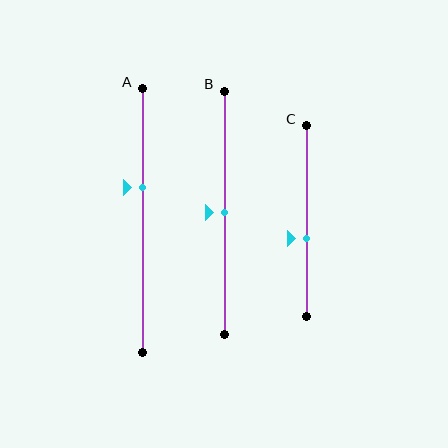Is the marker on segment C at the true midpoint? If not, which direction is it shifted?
No, the marker on segment C is shifted downward by about 9% of the segment length.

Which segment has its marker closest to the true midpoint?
Segment B has its marker closest to the true midpoint.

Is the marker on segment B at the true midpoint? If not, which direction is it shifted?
Yes, the marker on segment B is at the true midpoint.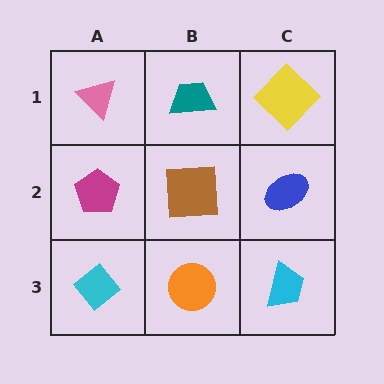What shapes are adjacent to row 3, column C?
A blue ellipse (row 2, column C), an orange circle (row 3, column B).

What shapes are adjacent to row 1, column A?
A magenta pentagon (row 2, column A), a teal trapezoid (row 1, column B).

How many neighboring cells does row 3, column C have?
2.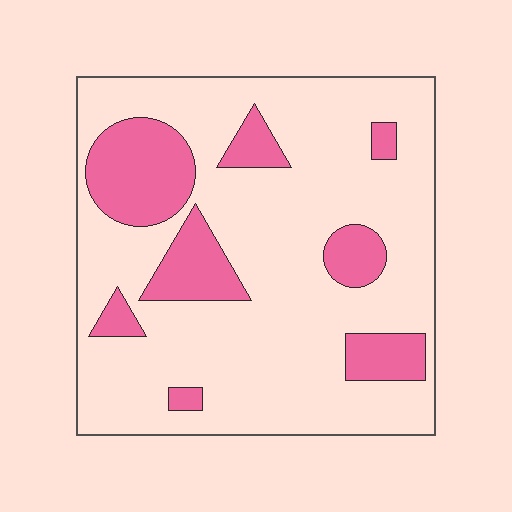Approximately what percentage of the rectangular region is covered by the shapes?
Approximately 20%.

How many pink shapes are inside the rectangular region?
8.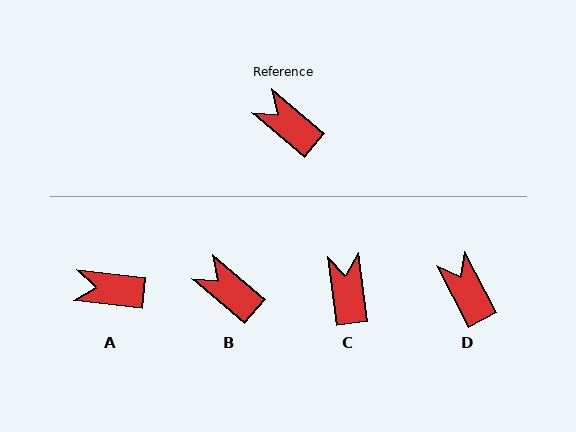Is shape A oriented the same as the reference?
No, it is off by about 34 degrees.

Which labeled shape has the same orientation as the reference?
B.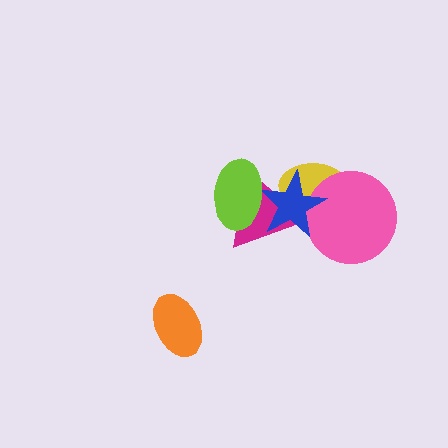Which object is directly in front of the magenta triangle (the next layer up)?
The yellow ellipse is directly in front of the magenta triangle.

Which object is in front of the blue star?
The lime ellipse is in front of the blue star.